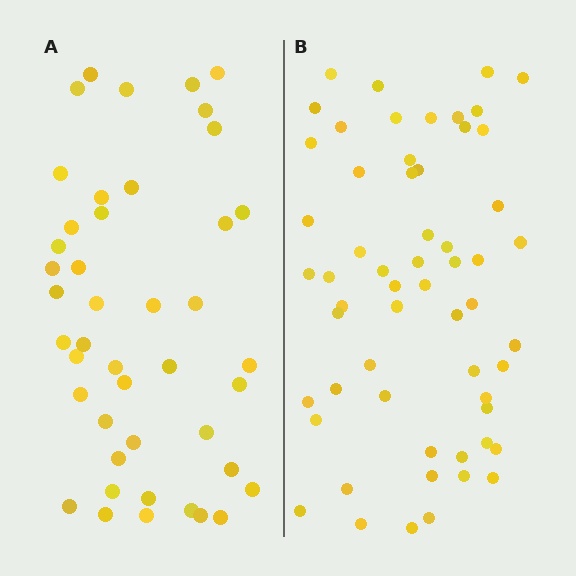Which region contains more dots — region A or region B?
Region B (the right region) has more dots.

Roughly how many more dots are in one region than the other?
Region B has approximately 15 more dots than region A.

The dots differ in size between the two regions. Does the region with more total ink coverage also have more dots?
No. Region A has more total ink coverage because its dots are larger, but region B actually contains more individual dots. Total area can be misleading — the number of items is what matters here.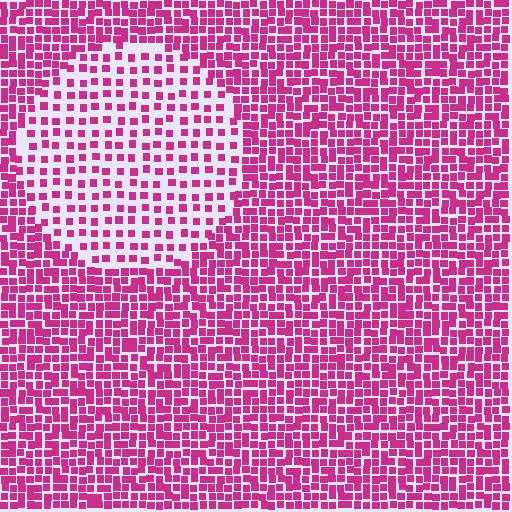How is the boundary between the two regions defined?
The boundary is defined by a change in element density (approximately 2.1x ratio). All elements are the same color, size, and shape.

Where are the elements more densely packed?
The elements are more densely packed outside the circle boundary.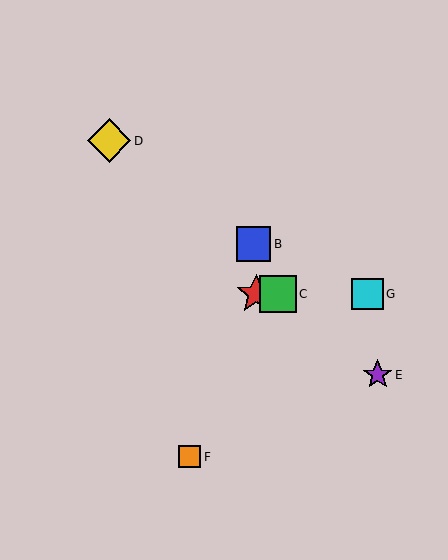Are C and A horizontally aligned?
Yes, both are at y≈294.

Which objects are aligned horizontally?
Objects A, C, G are aligned horizontally.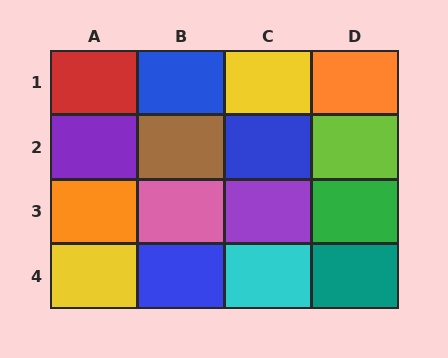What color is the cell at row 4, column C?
Cyan.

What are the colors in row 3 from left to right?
Orange, pink, purple, green.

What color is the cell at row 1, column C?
Yellow.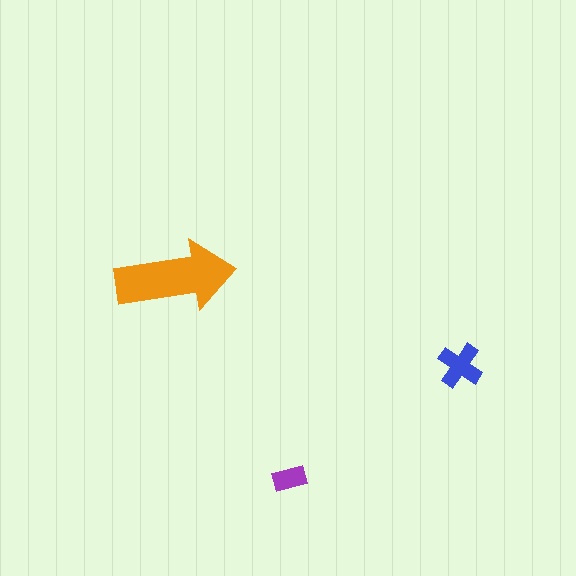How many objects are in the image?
There are 3 objects in the image.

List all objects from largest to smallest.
The orange arrow, the blue cross, the purple rectangle.